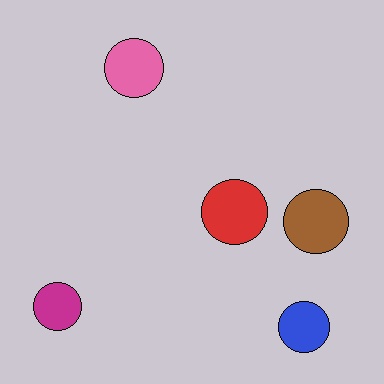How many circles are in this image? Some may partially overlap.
There are 5 circles.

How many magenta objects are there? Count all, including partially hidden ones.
There is 1 magenta object.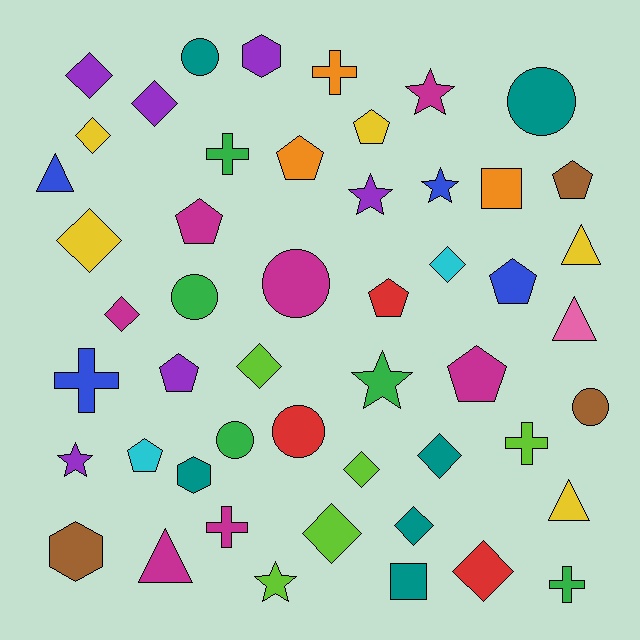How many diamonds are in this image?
There are 12 diamonds.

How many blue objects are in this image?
There are 4 blue objects.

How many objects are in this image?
There are 50 objects.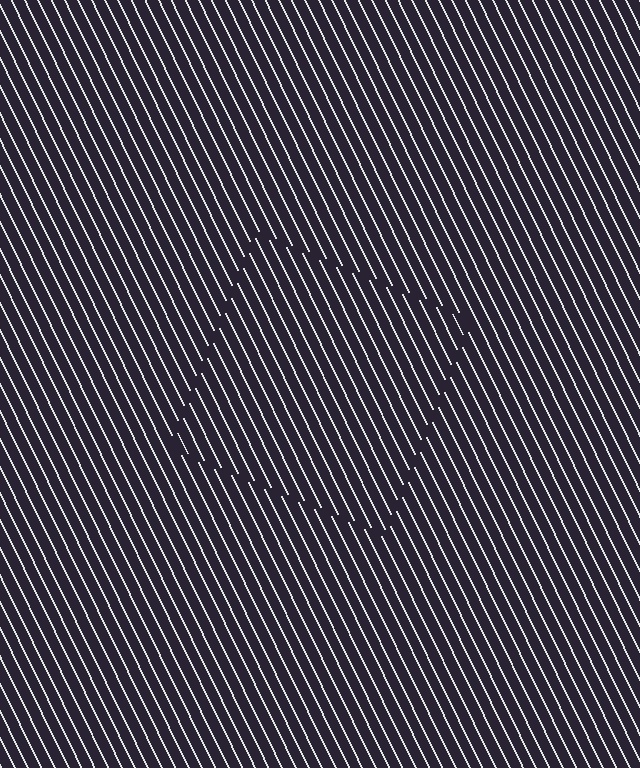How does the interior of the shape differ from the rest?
The interior of the shape contains the same grating, shifted by half a period — the contour is defined by the phase discontinuity where line-ends from the inner and outer gratings abut.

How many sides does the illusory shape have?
4 sides — the line-ends trace a square.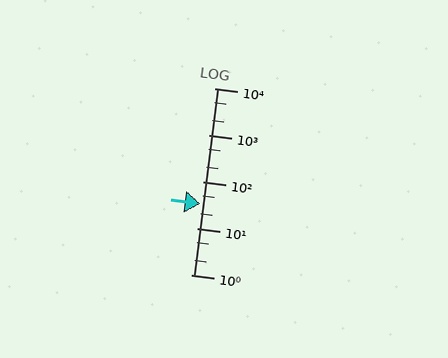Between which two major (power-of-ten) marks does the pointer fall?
The pointer is between 10 and 100.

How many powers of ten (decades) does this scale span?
The scale spans 4 decades, from 1 to 10000.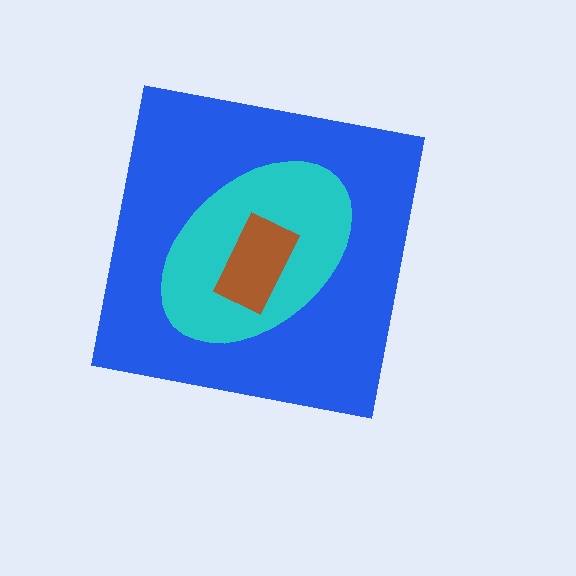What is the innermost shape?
The brown rectangle.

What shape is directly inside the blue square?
The cyan ellipse.